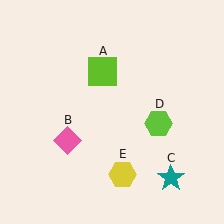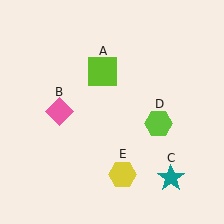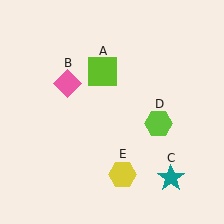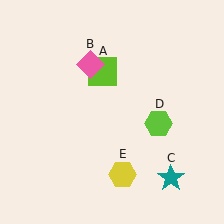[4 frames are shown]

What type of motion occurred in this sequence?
The pink diamond (object B) rotated clockwise around the center of the scene.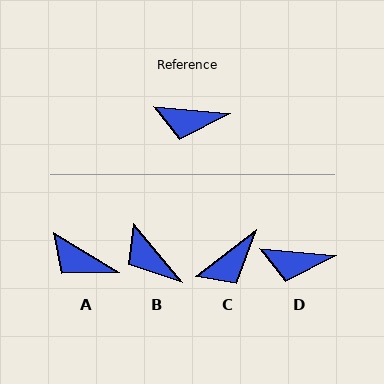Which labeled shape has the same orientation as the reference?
D.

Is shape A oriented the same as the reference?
No, it is off by about 26 degrees.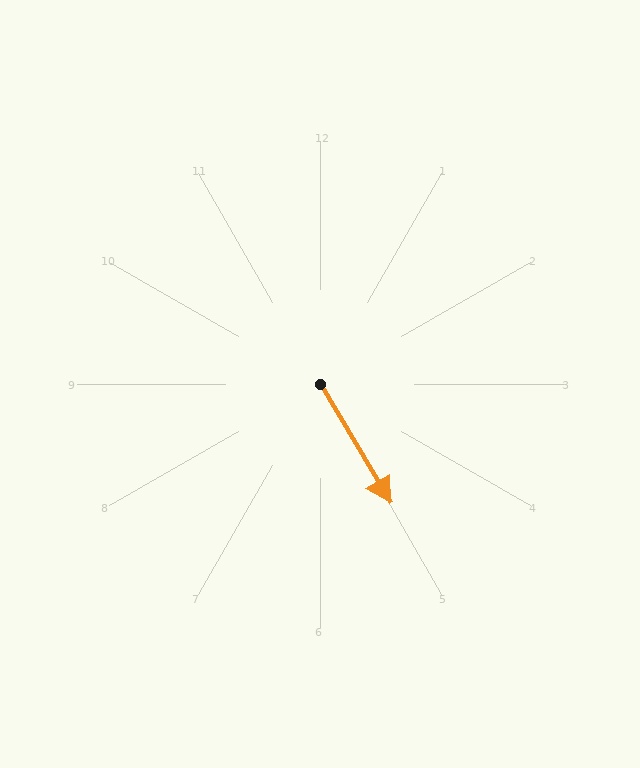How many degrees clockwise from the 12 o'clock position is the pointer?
Approximately 149 degrees.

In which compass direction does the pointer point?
Southeast.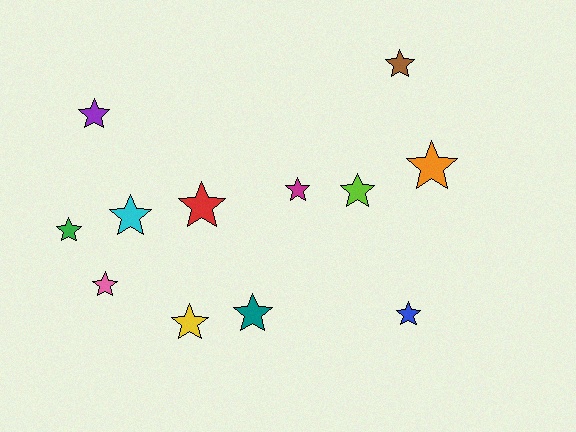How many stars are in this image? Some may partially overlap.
There are 12 stars.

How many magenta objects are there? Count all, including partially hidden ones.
There is 1 magenta object.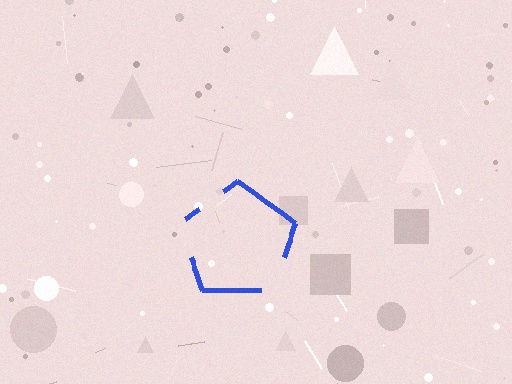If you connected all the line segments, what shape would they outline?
They would outline a pentagon.